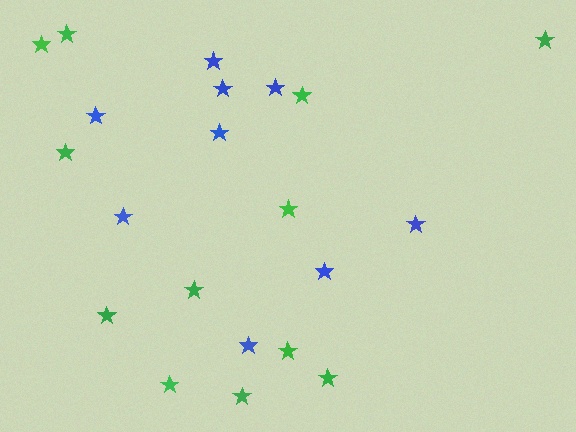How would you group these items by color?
There are 2 groups: one group of green stars (12) and one group of blue stars (9).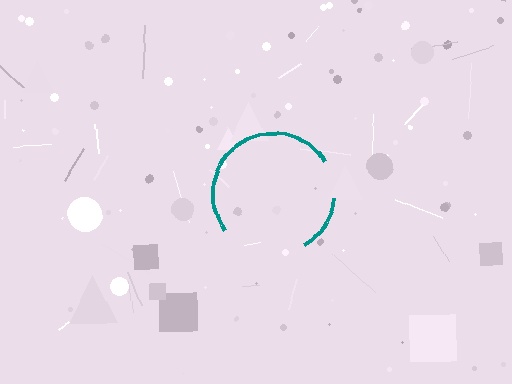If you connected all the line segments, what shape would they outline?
They would outline a circle.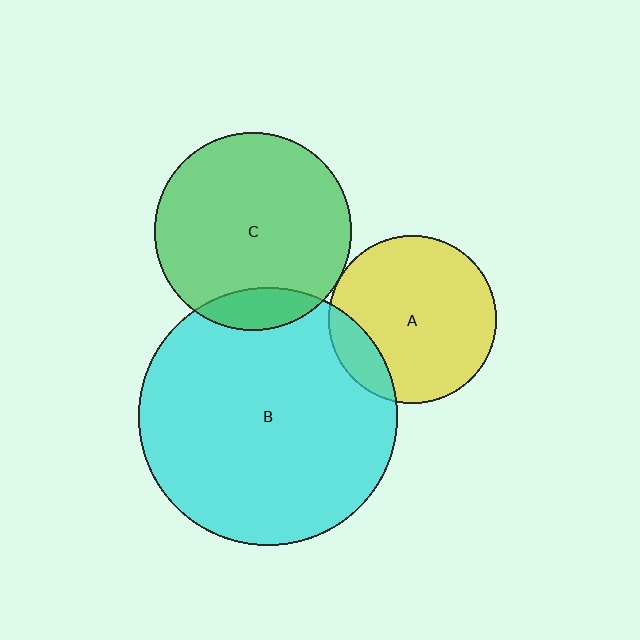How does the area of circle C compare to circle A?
Approximately 1.4 times.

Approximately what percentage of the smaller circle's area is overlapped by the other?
Approximately 5%.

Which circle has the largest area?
Circle B (cyan).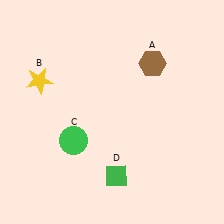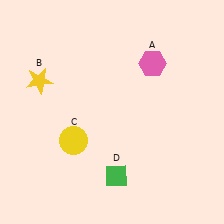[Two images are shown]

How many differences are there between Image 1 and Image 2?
There are 2 differences between the two images.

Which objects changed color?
A changed from brown to pink. C changed from green to yellow.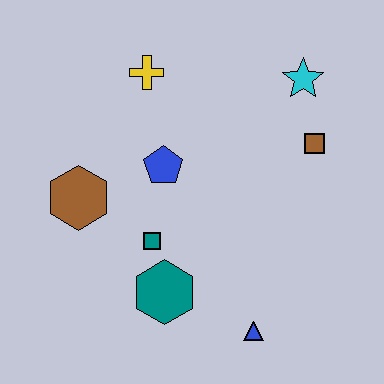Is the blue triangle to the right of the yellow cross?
Yes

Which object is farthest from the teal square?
The cyan star is farthest from the teal square.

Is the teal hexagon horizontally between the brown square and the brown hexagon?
Yes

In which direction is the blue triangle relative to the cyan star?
The blue triangle is below the cyan star.